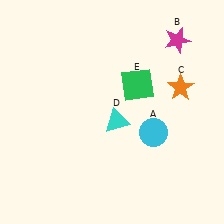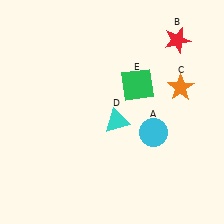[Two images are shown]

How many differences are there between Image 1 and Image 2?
There is 1 difference between the two images.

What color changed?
The star (B) changed from magenta in Image 1 to red in Image 2.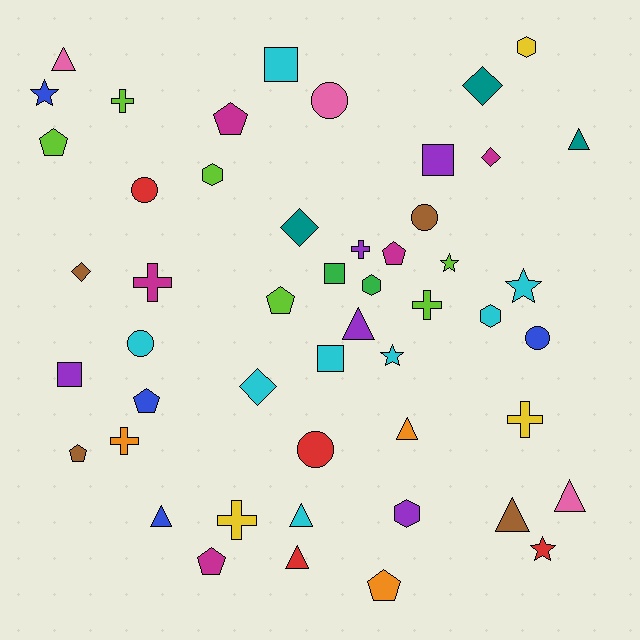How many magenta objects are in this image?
There are 5 magenta objects.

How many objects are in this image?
There are 50 objects.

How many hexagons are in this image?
There are 5 hexagons.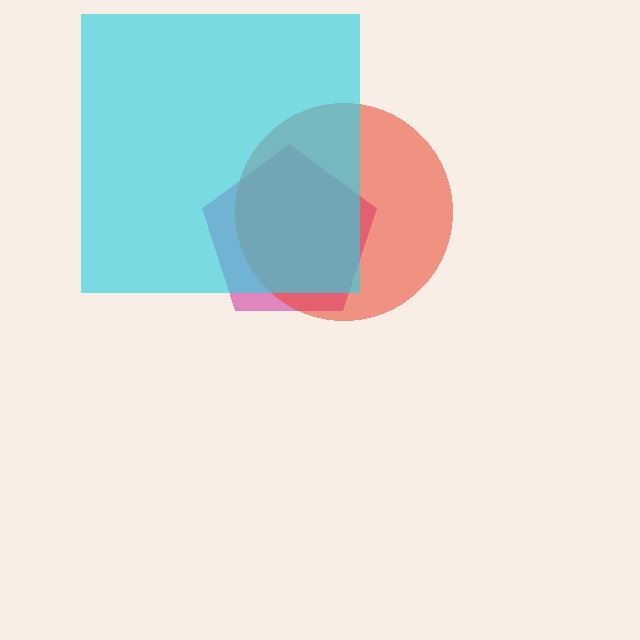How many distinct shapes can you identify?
There are 3 distinct shapes: a magenta pentagon, a red circle, a cyan square.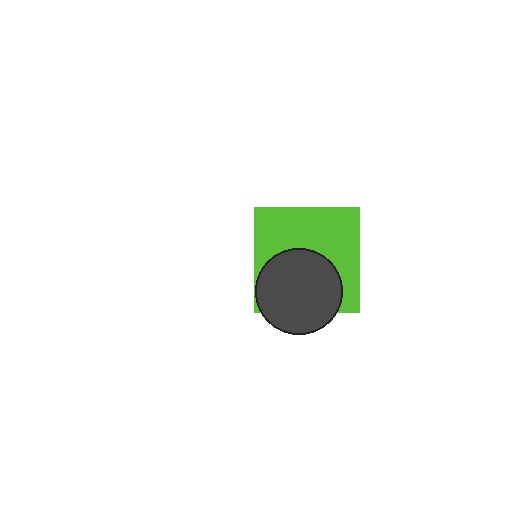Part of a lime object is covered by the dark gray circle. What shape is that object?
It is a square.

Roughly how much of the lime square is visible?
About half of it is visible (roughly 57%).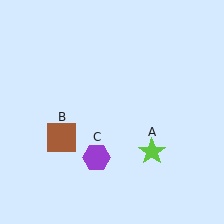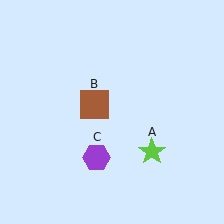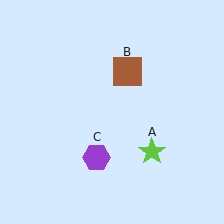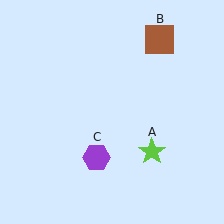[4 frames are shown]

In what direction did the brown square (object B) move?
The brown square (object B) moved up and to the right.